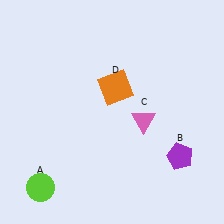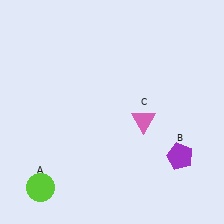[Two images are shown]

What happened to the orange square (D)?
The orange square (D) was removed in Image 2. It was in the top-right area of Image 1.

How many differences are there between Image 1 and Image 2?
There is 1 difference between the two images.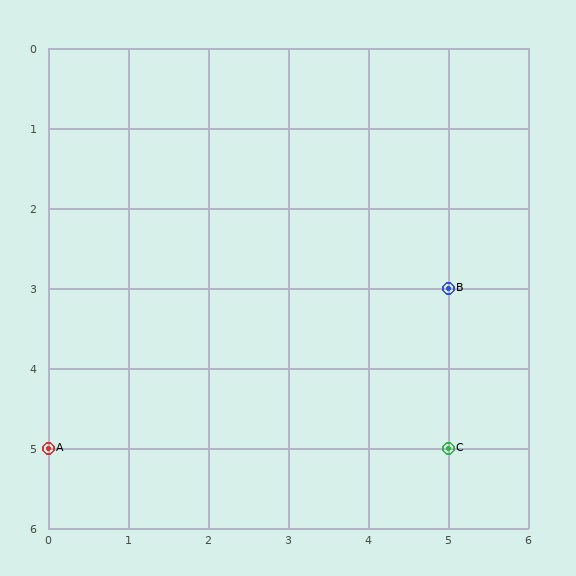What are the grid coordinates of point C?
Point C is at grid coordinates (5, 5).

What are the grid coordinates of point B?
Point B is at grid coordinates (5, 3).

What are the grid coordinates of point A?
Point A is at grid coordinates (0, 5).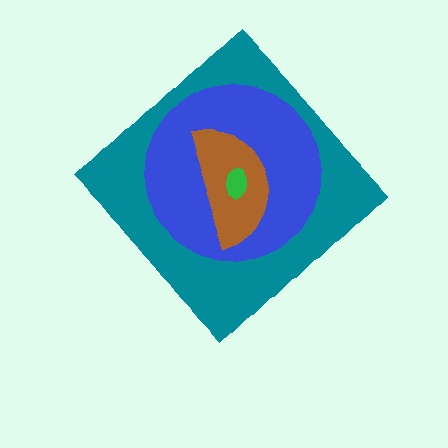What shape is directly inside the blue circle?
The brown semicircle.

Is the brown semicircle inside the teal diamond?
Yes.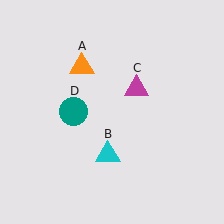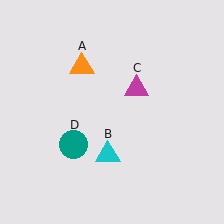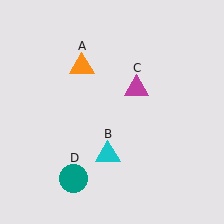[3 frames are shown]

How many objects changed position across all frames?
1 object changed position: teal circle (object D).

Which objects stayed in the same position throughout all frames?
Orange triangle (object A) and cyan triangle (object B) and magenta triangle (object C) remained stationary.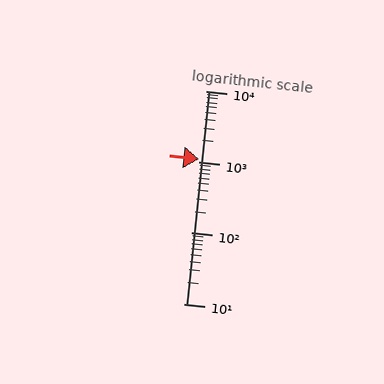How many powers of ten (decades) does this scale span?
The scale spans 3 decades, from 10 to 10000.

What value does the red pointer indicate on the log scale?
The pointer indicates approximately 1100.